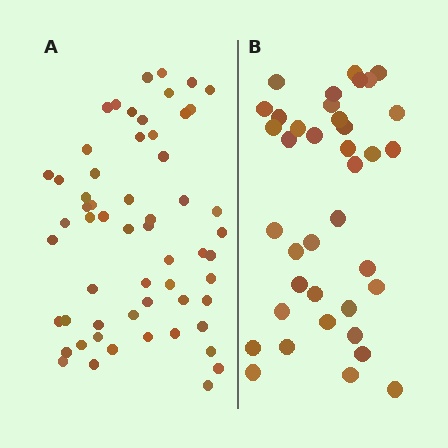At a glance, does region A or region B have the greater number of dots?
Region A (the left region) has more dots.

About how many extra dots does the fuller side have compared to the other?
Region A has approximately 20 more dots than region B.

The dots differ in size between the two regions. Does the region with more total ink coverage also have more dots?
No. Region B has more total ink coverage because its dots are larger, but region A actually contains more individual dots. Total area can be misleading — the number of items is what matters here.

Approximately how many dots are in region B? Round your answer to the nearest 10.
About 40 dots. (The exact count is 38, which rounds to 40.)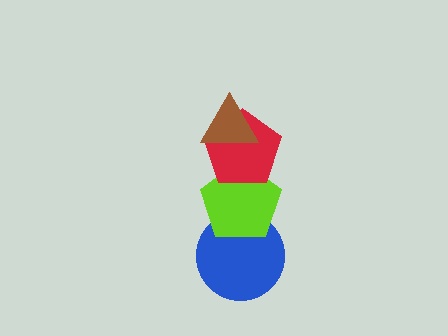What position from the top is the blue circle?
The blue circle is 4th from the top.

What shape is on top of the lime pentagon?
The red pentagon is on top of the lime pentagon.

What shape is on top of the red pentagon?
The brown triangle is on top of the red pentagon.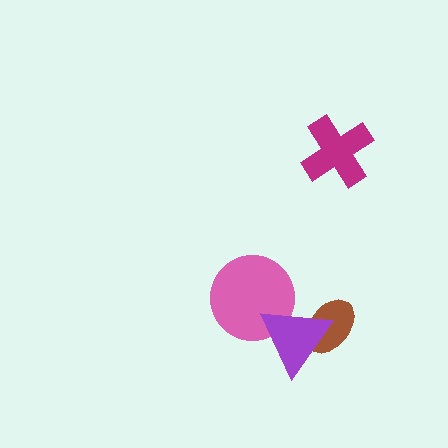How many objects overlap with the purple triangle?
2 objects overlap with the purple triangle.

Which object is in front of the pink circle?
The purple triangle is in front of the pink circle.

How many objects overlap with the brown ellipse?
1 object overlaps with the brown ellipse.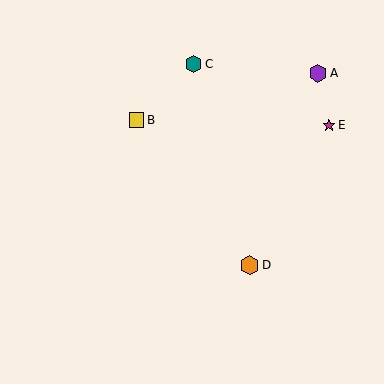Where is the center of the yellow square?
The center of the yellow square is at (137, 120).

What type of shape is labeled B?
Shape B is a yellow square.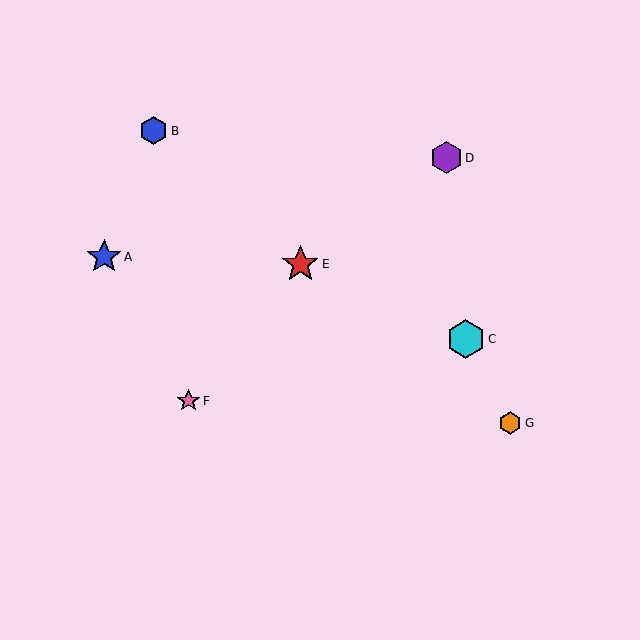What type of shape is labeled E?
Shape E is a red star.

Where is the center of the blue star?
The center of the blue star is at (104, 257).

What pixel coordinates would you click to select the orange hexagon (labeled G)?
Click at (510, 423) to select the orange hexagon G.